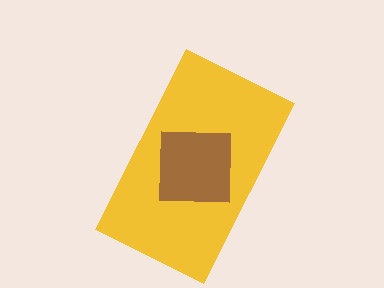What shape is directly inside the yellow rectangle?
The brown square.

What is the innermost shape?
The brown square.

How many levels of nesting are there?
2.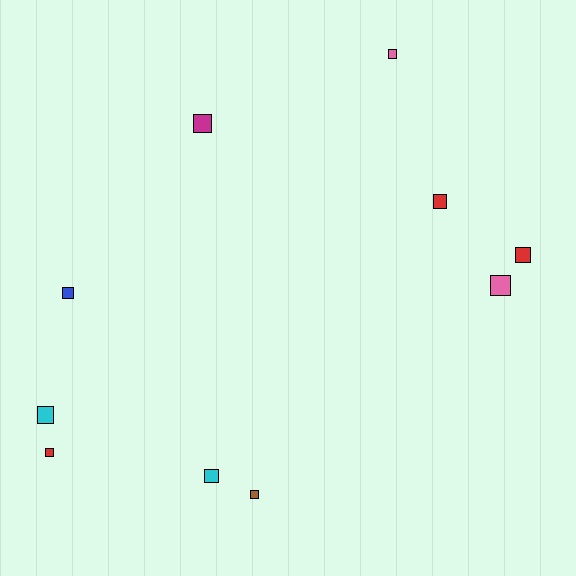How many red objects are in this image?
There are 3 red objects.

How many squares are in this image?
There are 10 squares.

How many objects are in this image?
There are 10 objects.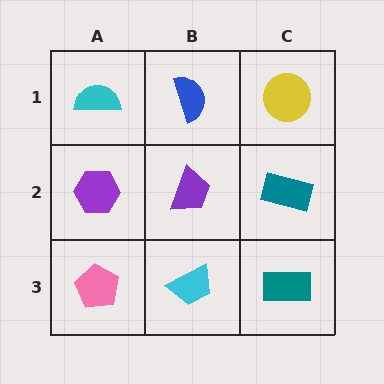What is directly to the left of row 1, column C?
A blue semicircle.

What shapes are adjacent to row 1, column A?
A purple hexagon (row 2, column A), a blue semicircle (row 1, column B).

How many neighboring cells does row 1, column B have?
3.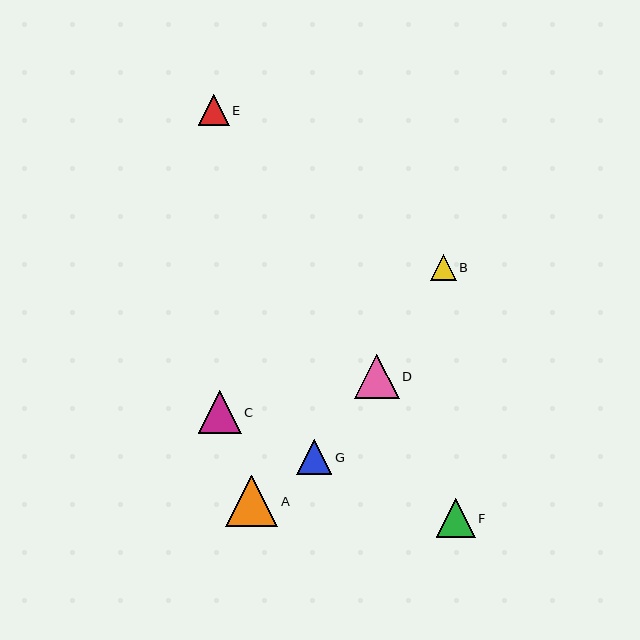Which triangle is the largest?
Triangle A is the largest with a size of approximately 52 pixels.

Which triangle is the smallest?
Triangle B is the smallest with a size of approximately 25 pixels.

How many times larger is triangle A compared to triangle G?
Triangle A is approximately 1.5 times the size of triangle G.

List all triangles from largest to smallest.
From largest to smallest: A, D, C, F, G, E, B.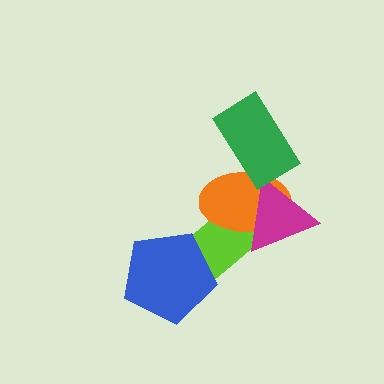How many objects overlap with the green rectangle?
1 object overlaps with the green rectangle.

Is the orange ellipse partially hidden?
Yes, it is partially covered by another shape.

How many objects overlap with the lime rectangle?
3 objects overlap with the lime rectangle.